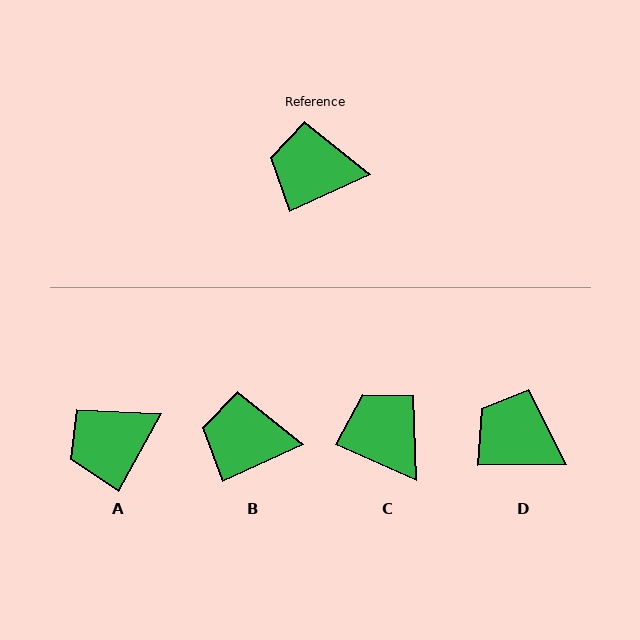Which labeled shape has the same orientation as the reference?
B.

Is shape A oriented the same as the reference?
No, it is off by about 37 degrees.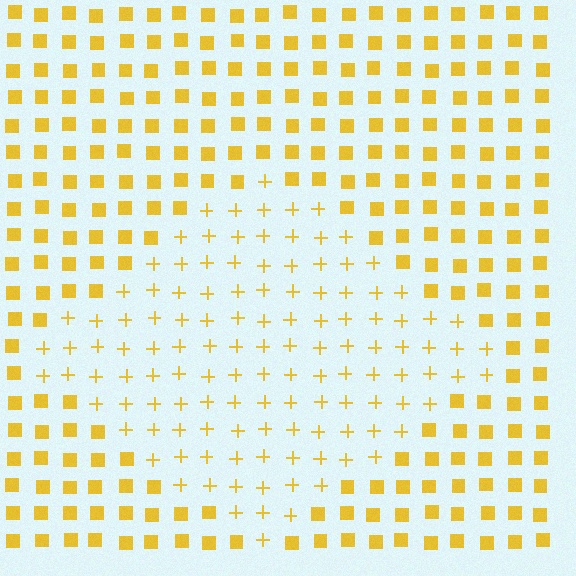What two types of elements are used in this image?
The image uses plus signs inside the diamond region and squares outside it.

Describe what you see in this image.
The image is filled with small yellow elements arranged in a uniform grid. A diamond-shaped region contains plus signs, while the surrounding area contains squares. The boundary is defined purely by the change in element shape.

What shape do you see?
I see a diamond.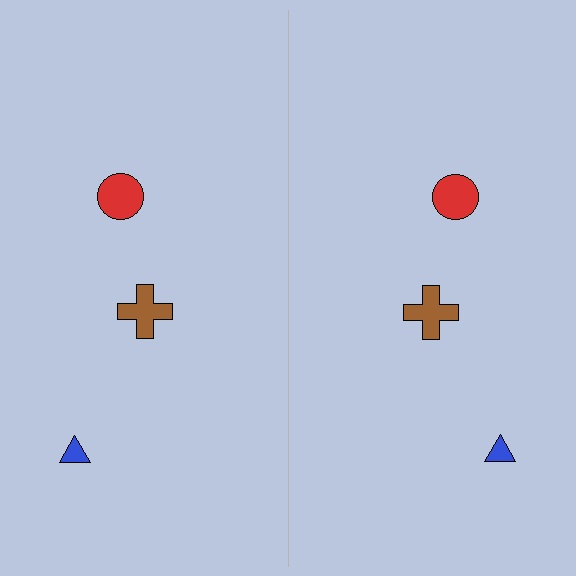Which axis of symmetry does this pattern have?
The pattern has a vertical axis of symmetry running through the center of the image.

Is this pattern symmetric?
Yes, this pattern has bilateral (reflection) symmetry.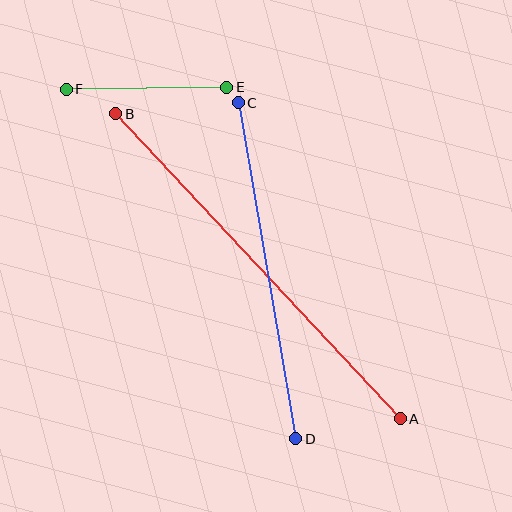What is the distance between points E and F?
The distance is approximately 161 pixels.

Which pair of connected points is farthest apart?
Points A and B are farthest apart.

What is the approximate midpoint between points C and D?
The midpoint is at approximately (267, 271) pixels.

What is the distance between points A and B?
The distance is approximately 417 pixels.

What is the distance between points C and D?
The distance is approximately 341 pixels.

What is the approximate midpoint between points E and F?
The midpoint is at approximately (146, 88) pixels.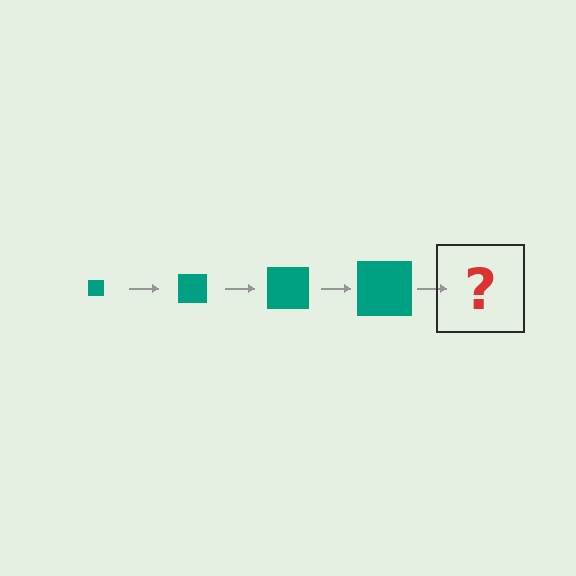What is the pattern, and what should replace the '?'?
The pattern is that the square gets progressively larger each step. The '?' should be a teal square, larger than the previous one.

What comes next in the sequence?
The next element should be a teal square, larger than the previous one.